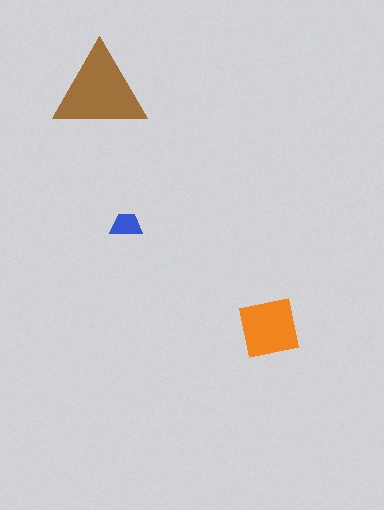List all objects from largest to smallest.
The brown triangle, the orange square, the blue trapezoid.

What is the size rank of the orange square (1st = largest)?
2nd.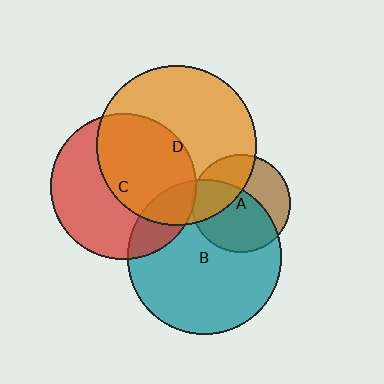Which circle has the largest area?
Circle D (orange).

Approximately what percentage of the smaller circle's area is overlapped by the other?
Approximately 15%.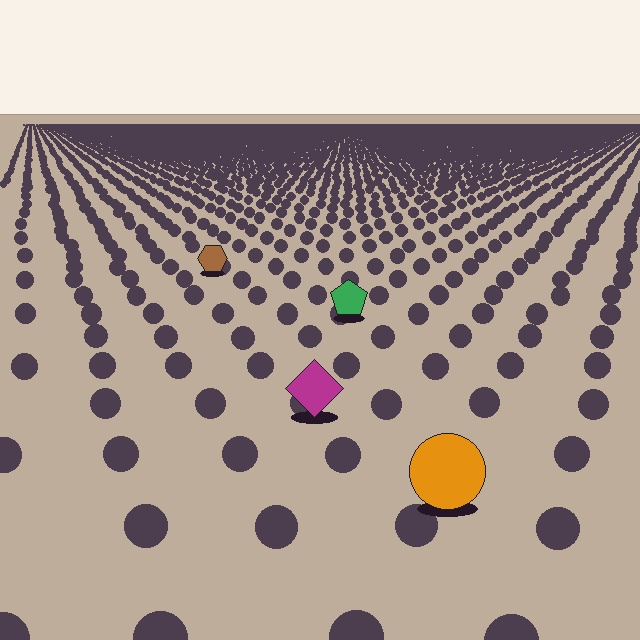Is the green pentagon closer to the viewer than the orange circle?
No. The orange circle is closer — you can tell from the texture gradient: the ground texture is coarser near it.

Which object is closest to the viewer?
The orange circle is closest. The texture marks near it are larger and more spread out.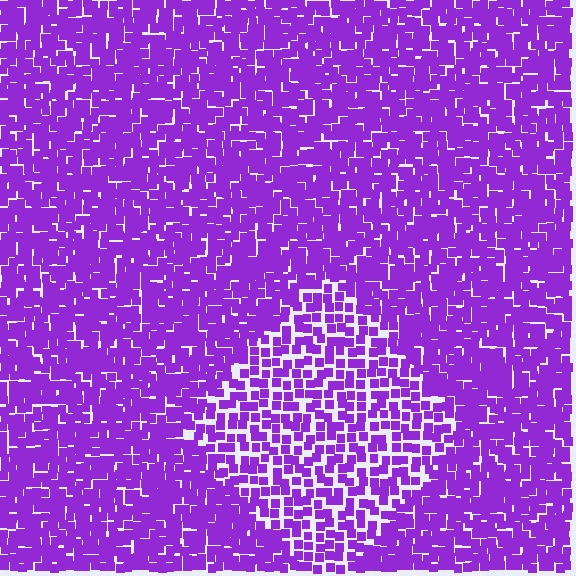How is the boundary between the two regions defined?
The boundary is defined by a change in element density (approximately 1.7x ratio). All elements are the same color, size, and shape.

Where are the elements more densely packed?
The elements are more densely packed outside the diamond boundary.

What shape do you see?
I see a diamond.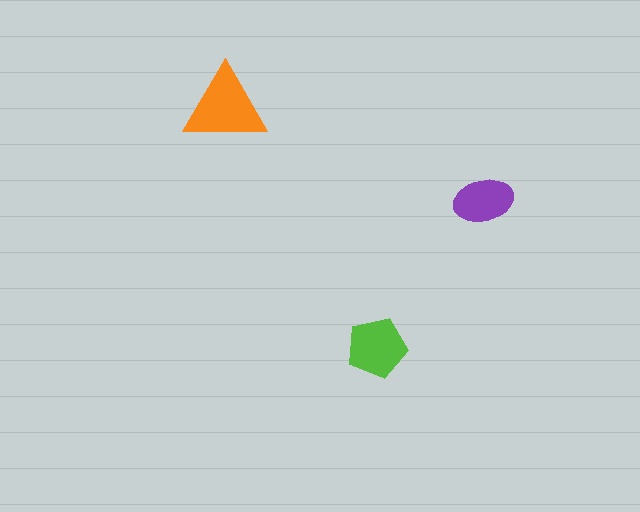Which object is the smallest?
The purple ellipse.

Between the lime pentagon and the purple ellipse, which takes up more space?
The lime pentagon.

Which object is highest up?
The orange triangle is topmost.